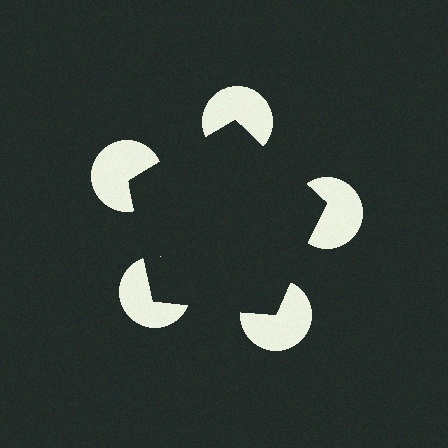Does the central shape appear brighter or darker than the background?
It typically appears slightly darker than the background, even though no actual brightness change is drawn.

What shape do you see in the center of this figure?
An illusory pentagon — its edges are inferred from the aligned wedge cuts in the pac-man discs, not physically drawn.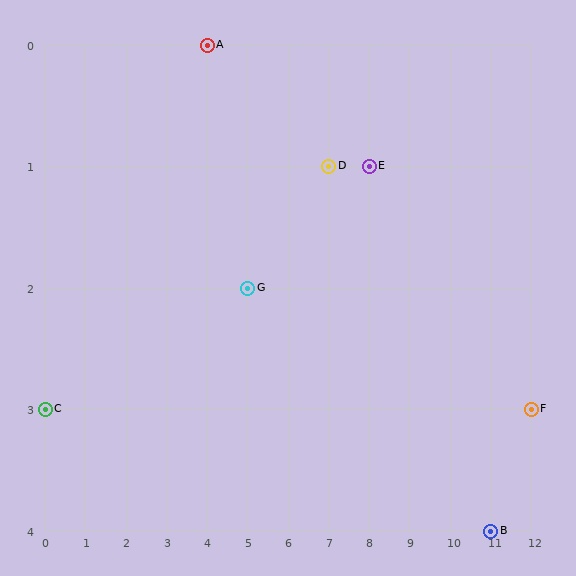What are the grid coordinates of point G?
Point G is at grid coordinates (5, 2).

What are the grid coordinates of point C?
Point C is at grid coordinates (0, 3).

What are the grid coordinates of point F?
Point F is at grid coordinates (12, 3).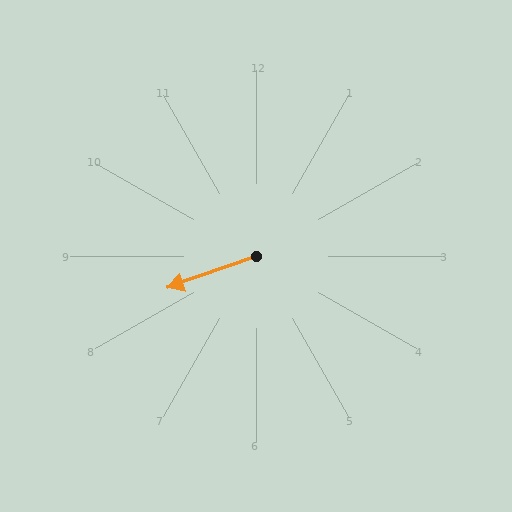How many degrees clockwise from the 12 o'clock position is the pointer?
Approximately 250 degrees.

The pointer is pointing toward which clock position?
Roughly 8 o'clock.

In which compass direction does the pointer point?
West.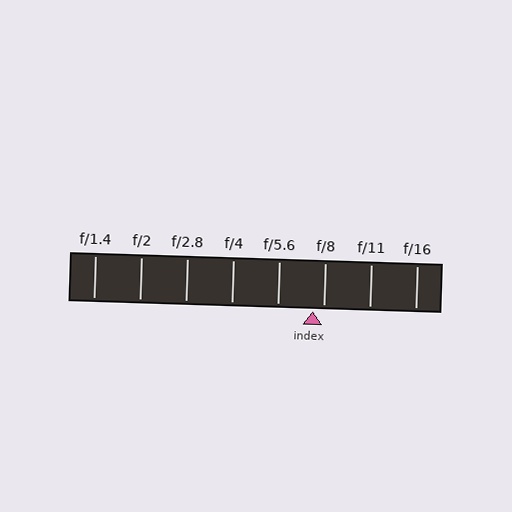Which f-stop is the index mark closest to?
The index mark is closest to f/8.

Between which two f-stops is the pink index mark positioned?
The index mark is between f/5.6 and f/8.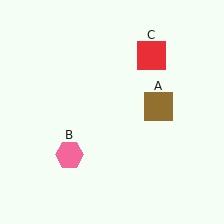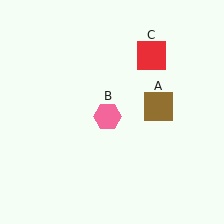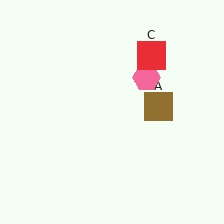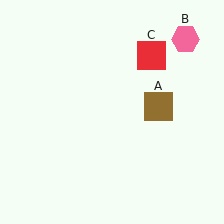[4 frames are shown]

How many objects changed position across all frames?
1 object changed position: pink hexagon (object B).